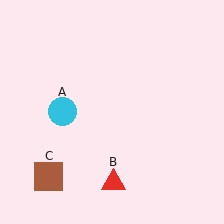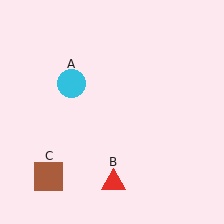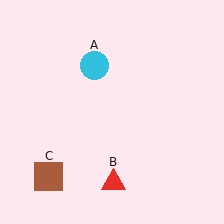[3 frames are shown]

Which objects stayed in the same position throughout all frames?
Red triangle (object B) and brown square (object C) remained stationary.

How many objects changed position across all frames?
1 object changed position: cyan circle (object A).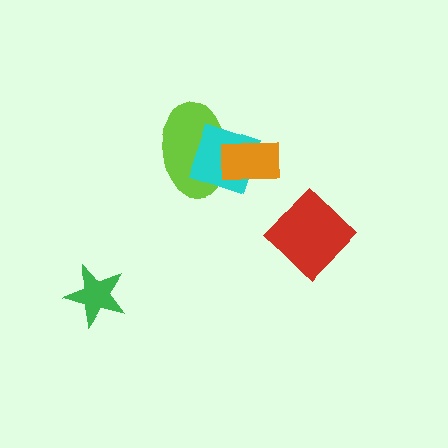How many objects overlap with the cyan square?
2 objects overlap with the cyan square.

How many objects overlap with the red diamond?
0 objects overlap with the red diamond.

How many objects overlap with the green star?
0 objects overlap with the green star.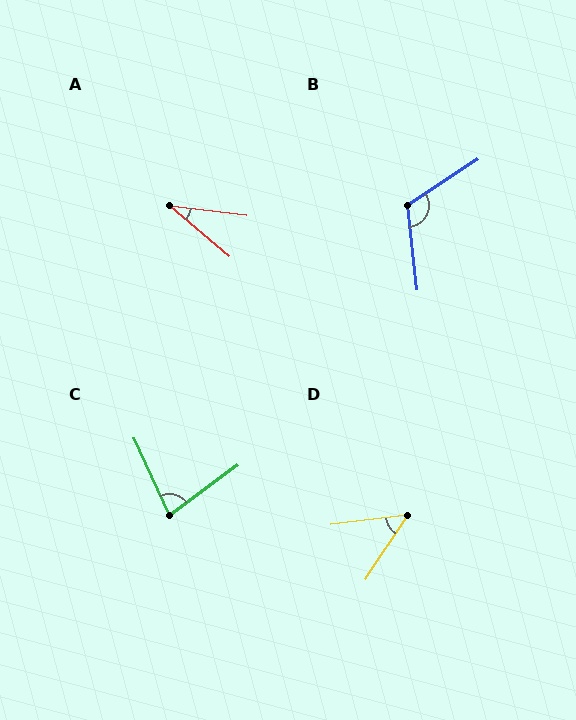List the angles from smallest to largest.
A (33°), D (49°), C (79°), B (117°).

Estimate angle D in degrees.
Approximately 49 degrees.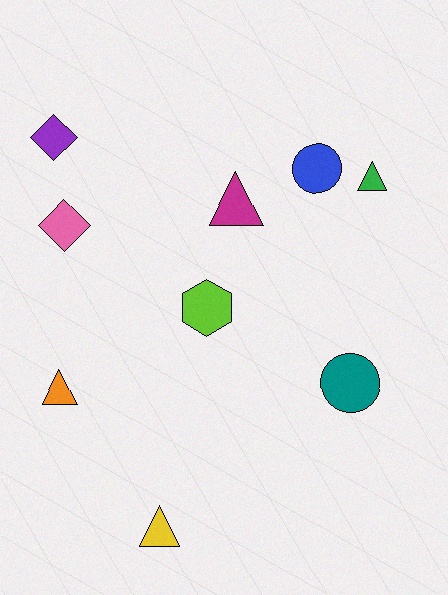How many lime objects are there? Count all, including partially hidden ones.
There is 1 lime object.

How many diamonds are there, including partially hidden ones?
There are 2 diamonds.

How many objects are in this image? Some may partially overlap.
There are 9 objects.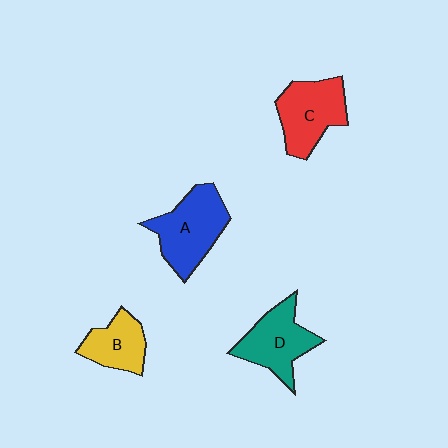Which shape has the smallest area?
Shape B (yellow).